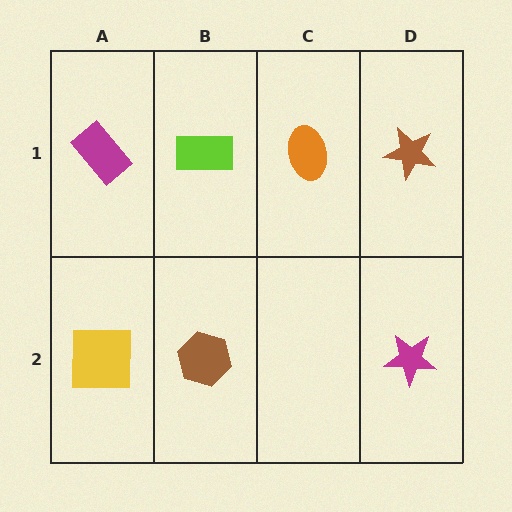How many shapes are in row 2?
3 shapes.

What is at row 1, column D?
A brown star.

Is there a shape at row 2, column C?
No, that cell is empty.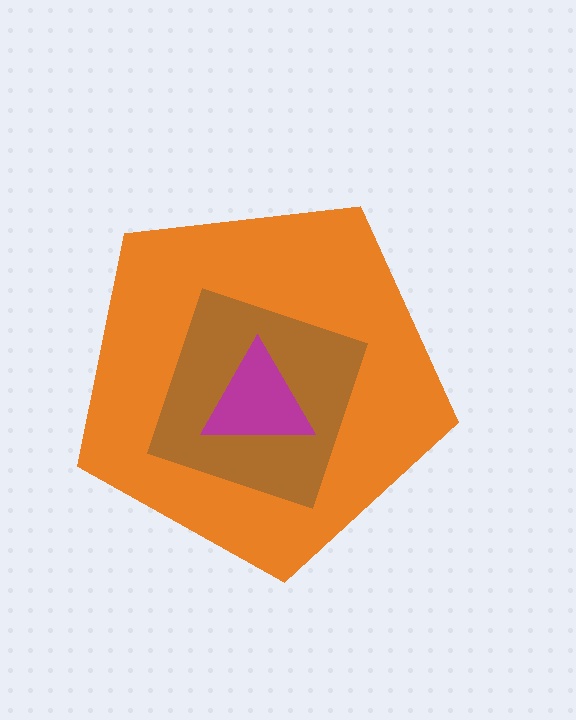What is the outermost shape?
The orange pentagon.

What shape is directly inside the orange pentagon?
The brown square.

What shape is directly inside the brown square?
The magenta triangle.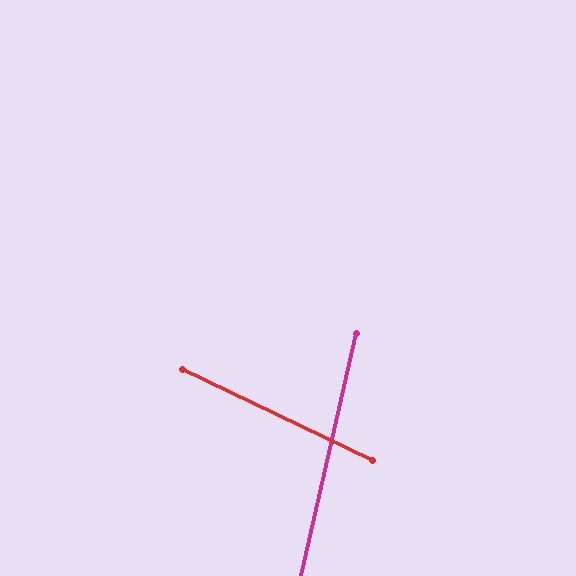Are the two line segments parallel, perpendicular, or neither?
Neither parallel nor perpendicular — they differ by about 77°.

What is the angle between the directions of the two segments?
Approximately 77 degrees.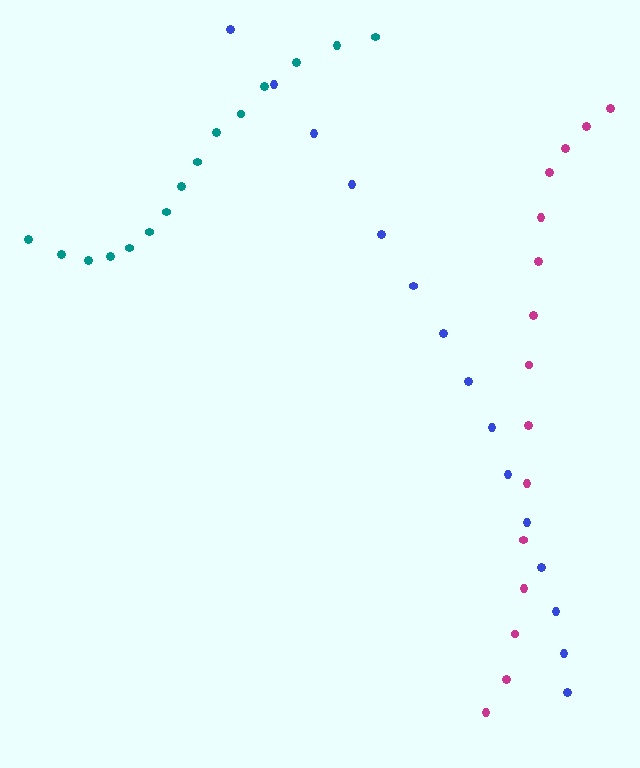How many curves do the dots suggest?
There are 3 distinct paths.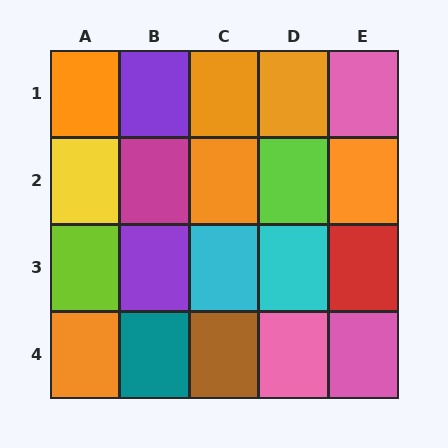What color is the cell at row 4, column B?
Teal.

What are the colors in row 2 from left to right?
Yellow, magenta, orange, lime, orange.